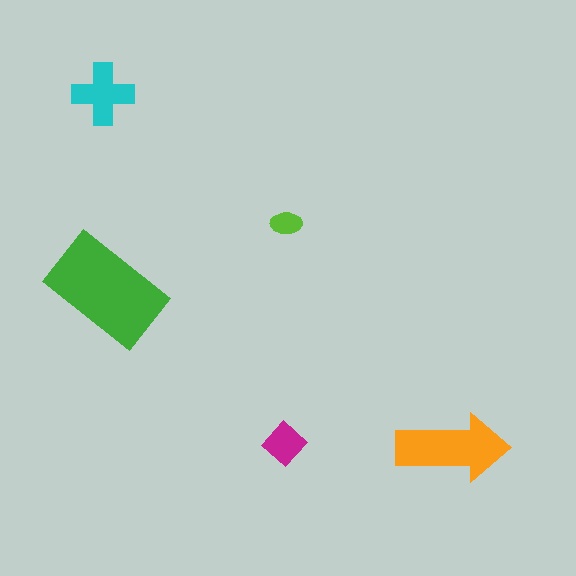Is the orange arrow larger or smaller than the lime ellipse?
Larger.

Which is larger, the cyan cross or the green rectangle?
The green rectangle.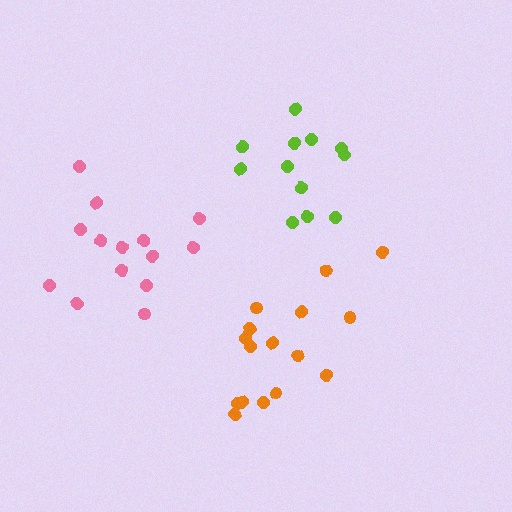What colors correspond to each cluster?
The clusters are colored: lime, orange, pink.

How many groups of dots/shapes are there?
There are 3 groups.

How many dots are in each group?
Group 1: 12 dots, Group 2: 16 dots, Group 3: 14 dots (42 total).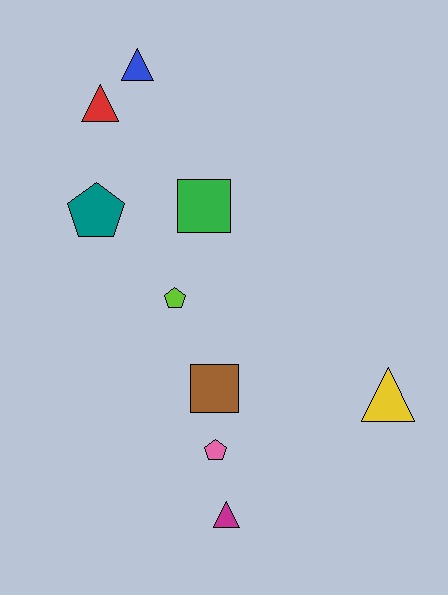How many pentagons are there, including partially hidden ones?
There are 3 pentagons.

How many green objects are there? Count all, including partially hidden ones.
There is 1 green object.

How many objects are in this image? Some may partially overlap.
There are 9 objects.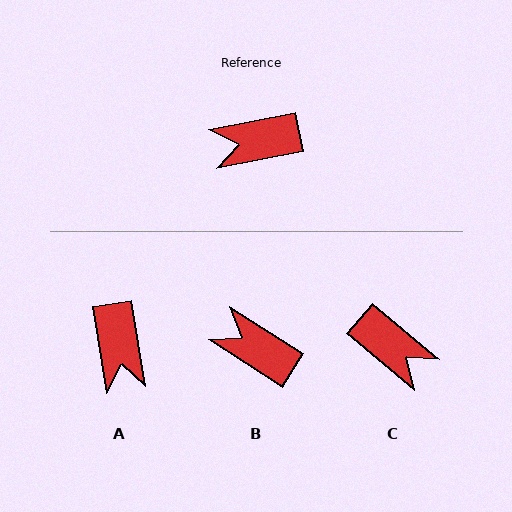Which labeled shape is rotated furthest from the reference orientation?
C, about 129 degrees away.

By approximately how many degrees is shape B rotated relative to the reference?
Approximately 44 degrees clockwise.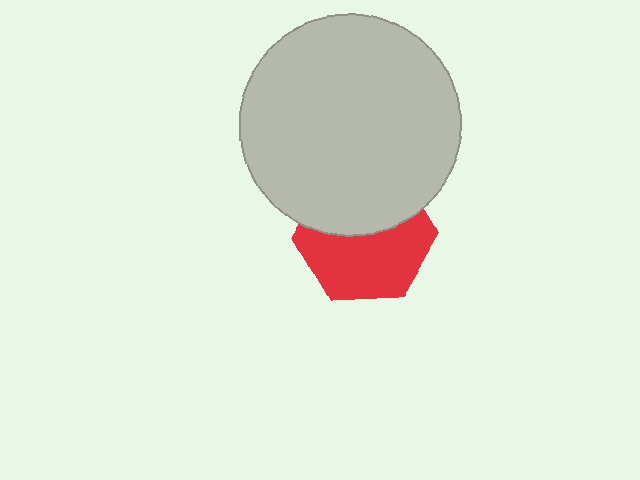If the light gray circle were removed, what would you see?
You would see the complete red hexagon.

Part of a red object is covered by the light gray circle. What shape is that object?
It is a hexagon.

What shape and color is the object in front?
The object in front is a light gray circle.